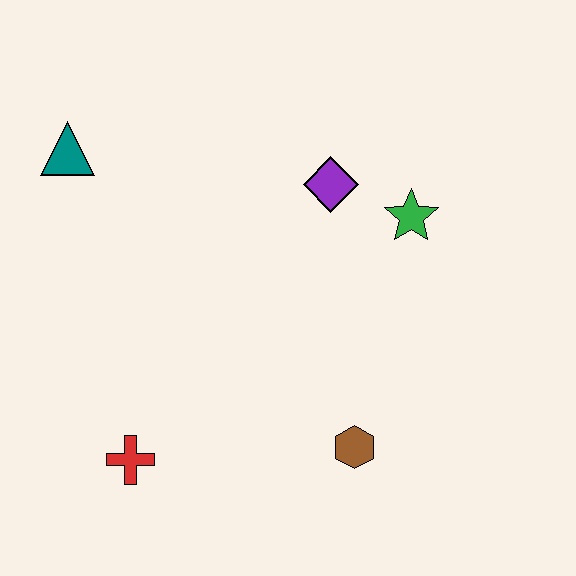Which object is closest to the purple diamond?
The green star is closest to the purple diamond.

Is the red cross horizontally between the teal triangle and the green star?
Yes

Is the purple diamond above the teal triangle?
No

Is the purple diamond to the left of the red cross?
No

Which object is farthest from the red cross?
The green star is farthest from the red cross.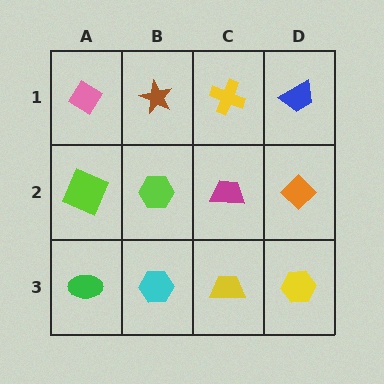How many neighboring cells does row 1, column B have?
3.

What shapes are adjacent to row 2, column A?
A pink diamond (row 1, column A), a green ellipse (row 3, column A), a lime hexagon (row 2, column B).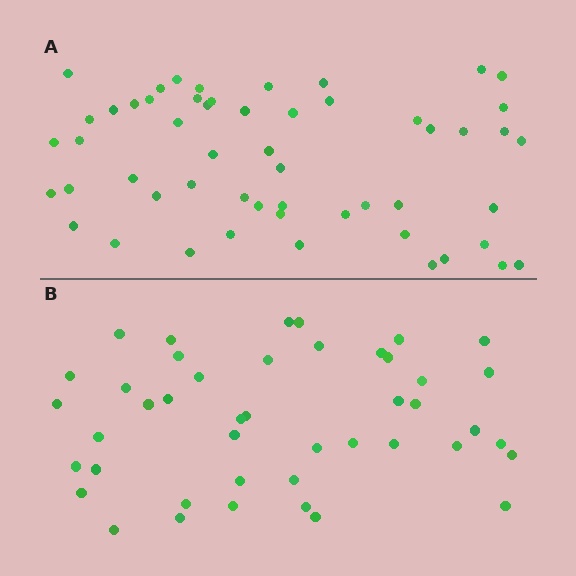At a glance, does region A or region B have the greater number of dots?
Region A (the top region) has more dots.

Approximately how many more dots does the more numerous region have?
Region A has roughly 10 or so more dots than region B.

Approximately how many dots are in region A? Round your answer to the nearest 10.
About 50 dots. (The exact count is 54, which rounds to 50.)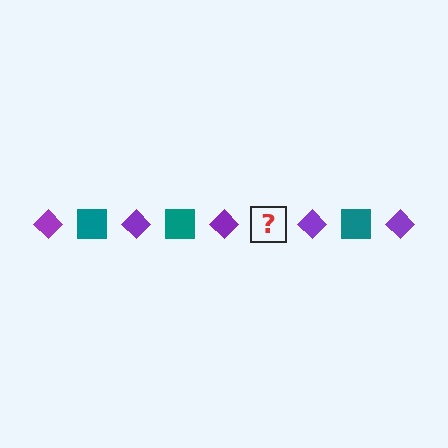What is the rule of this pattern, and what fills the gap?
The rule is that the pattern alternates between purple diamond and teal square. The gap should be filled with a teal square.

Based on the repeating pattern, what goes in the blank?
The blank should be a teal square.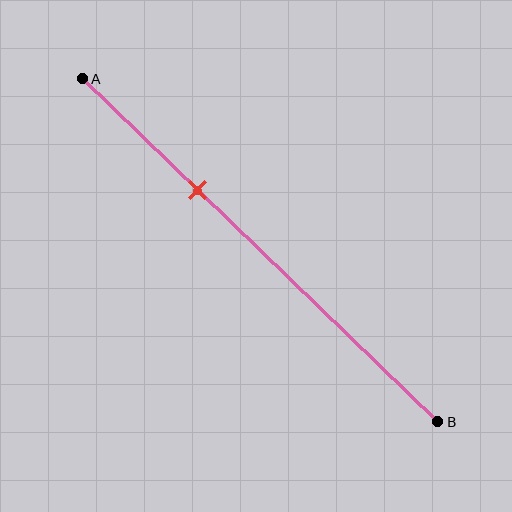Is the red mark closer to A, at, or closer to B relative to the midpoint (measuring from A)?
The red mark is closer to point A than the midpoint of segment AB.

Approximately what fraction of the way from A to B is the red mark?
The red mark is approximately 30% of the way from A to B.